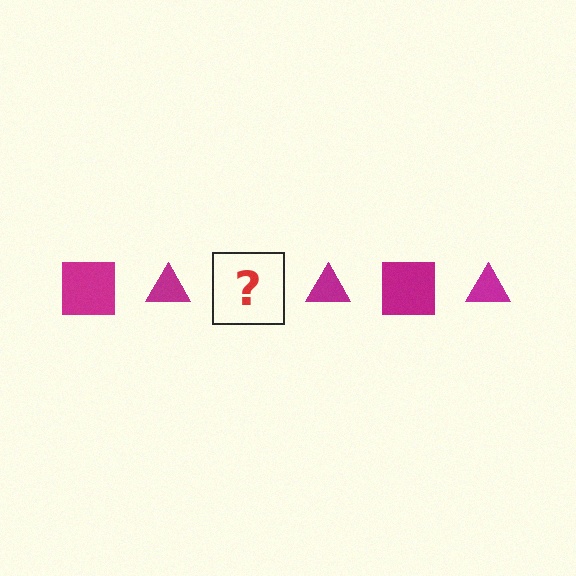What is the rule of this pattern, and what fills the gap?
The rule is that the pattern cycles through square, triangle shapes in magenta. The gap should be filled with a magenta square.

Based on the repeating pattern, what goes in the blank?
The blank should be a magenta square.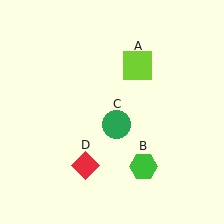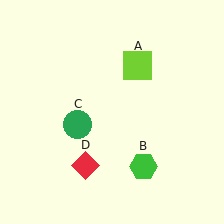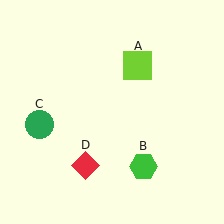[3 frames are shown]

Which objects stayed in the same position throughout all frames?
Lime square (object A) and green hexagon (object B) and red diamond (object D) remained stationary.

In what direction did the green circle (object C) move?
The green circle (object C) moved left.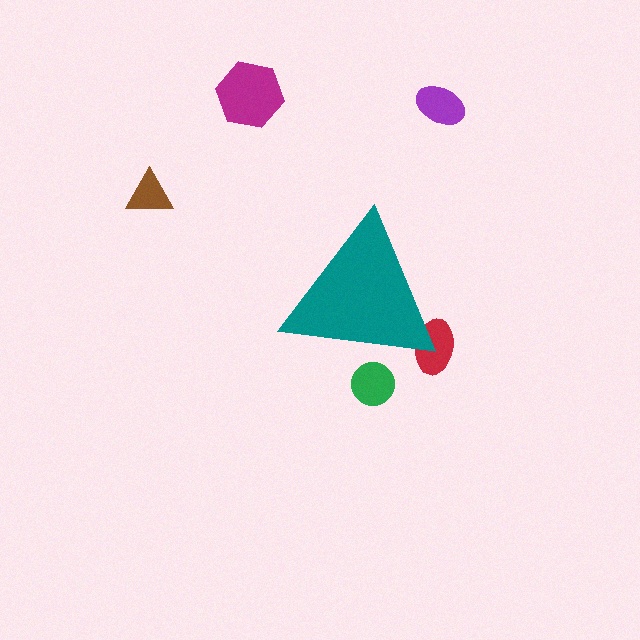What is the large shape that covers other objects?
A teal triangle.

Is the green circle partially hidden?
Yes, the green circle is partially hidden behind the teal triangle.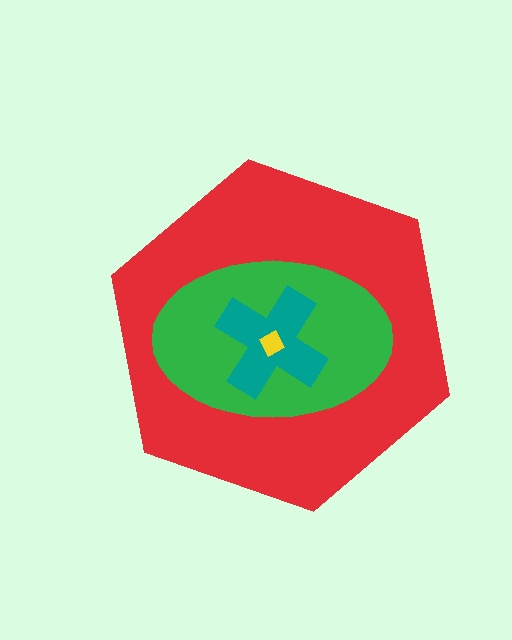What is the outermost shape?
The red hexagon.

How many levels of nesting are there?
4.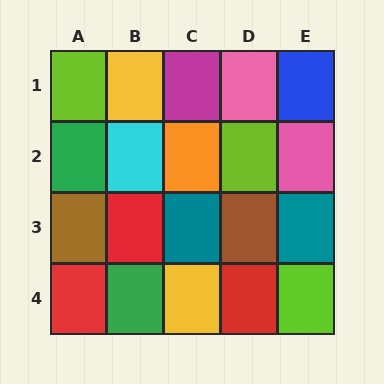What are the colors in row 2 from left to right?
Green, cyan, orange, lime, pink.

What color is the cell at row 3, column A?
Brown.